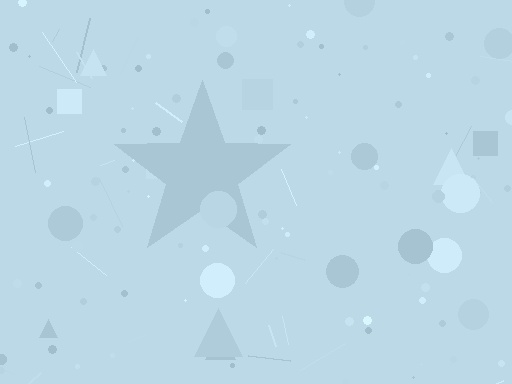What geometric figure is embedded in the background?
A star is embedded in the background.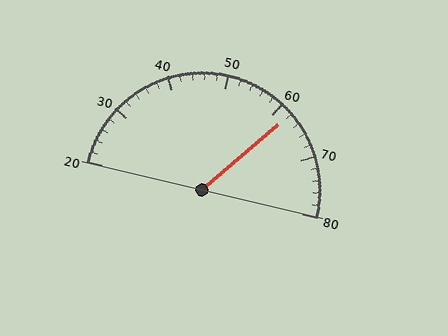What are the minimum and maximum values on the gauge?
The gauge ranges from 20 to 80.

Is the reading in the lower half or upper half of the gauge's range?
The reading is in the upper half of the range (20 to 80).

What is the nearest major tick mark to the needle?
The nearest major tick mark is 60.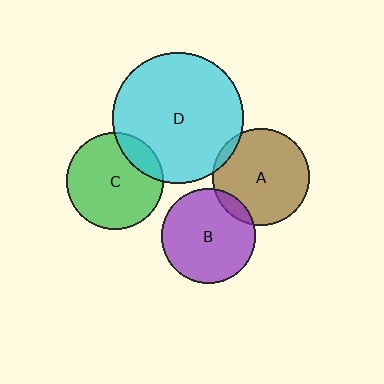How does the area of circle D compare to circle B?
Approximately 1.9 times.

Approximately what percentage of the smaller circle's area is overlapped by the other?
Approximately 15%.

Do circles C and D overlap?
Yes.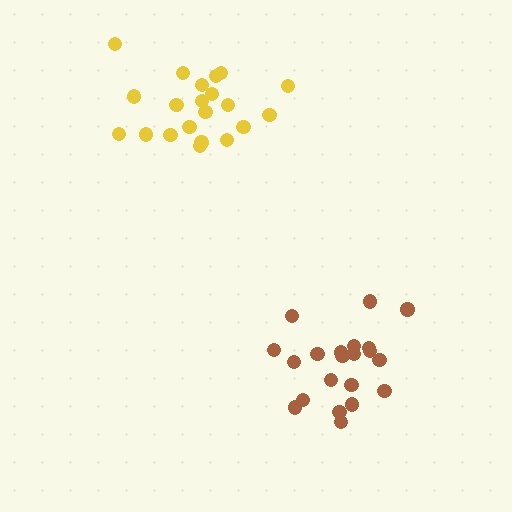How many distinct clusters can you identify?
There are 2 distinct clusters.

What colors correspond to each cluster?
The clusters are colored: brown, yellow.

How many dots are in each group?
Group 1: 21 dots, Group 2: 21 dots (42 total).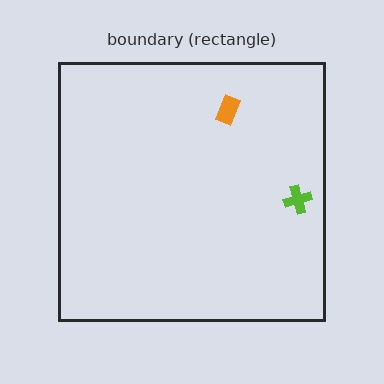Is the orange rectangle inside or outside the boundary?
Inside.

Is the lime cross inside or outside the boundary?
Inside.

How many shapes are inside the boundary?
2 inside, 0 outside.